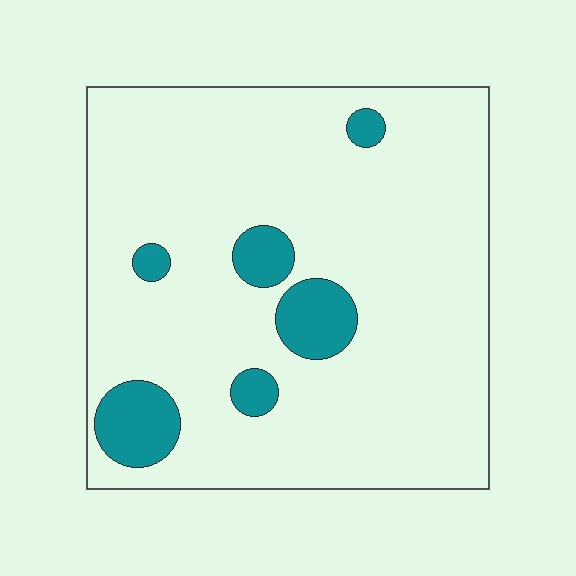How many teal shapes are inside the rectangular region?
6.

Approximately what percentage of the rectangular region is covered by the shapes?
Approximately 10%.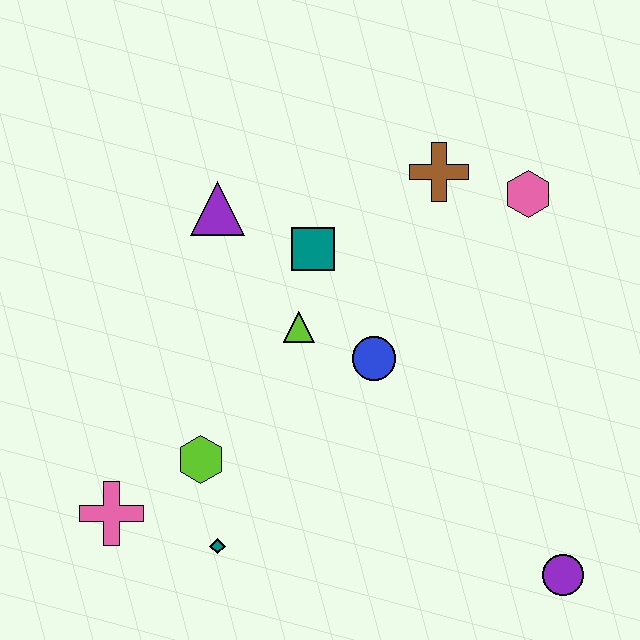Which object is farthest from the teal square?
The purple circle is farthest from the teal square.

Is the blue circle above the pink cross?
Yes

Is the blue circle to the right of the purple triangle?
Yes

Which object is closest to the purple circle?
The blue circle is closest to the purple circle.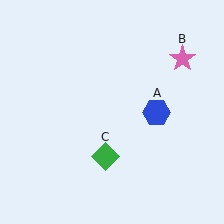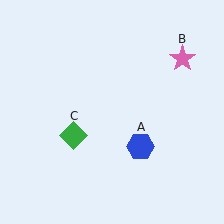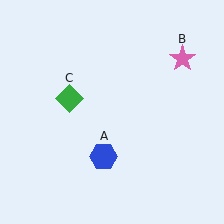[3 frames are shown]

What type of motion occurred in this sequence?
The blue hexagon (object A), green diamond (object C) rotated clockwise around the center of the scene.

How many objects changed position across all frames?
2 objects changed position: blue hexagon (object A), green diamond (object C).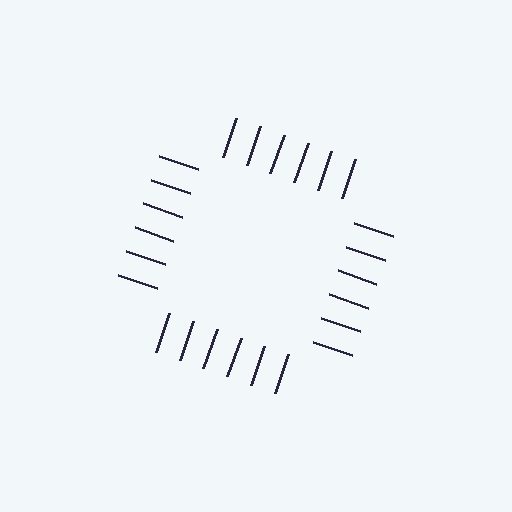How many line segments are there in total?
24 — 6 along each of the 4 edges.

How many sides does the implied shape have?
4 sides — the line-ends trace a square.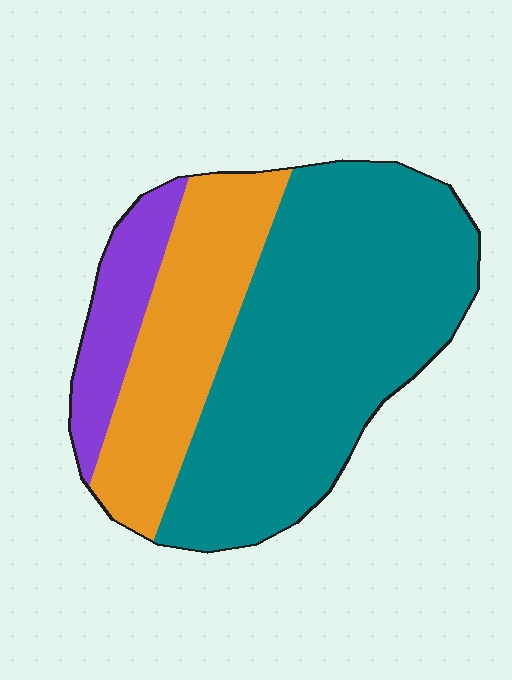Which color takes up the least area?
Purple, at roughly 10%.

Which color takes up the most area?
Teal, at roughly 60%.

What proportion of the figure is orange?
Orange takes up about one quarter (1/4) of the figure.